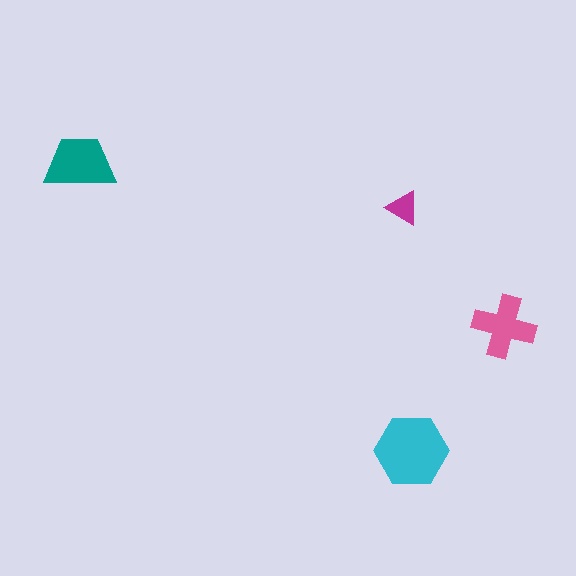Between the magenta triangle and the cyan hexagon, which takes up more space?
The cyan hexagon.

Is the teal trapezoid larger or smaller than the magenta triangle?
Larger.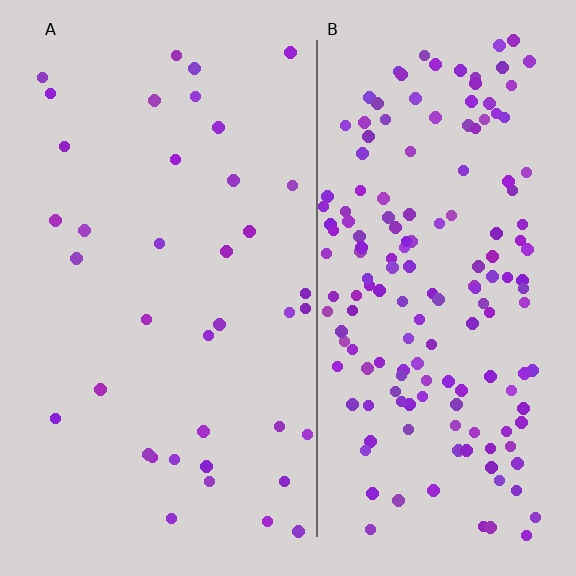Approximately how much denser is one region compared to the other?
Approximately 4.4× — region B over region A.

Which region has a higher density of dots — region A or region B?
B (the right).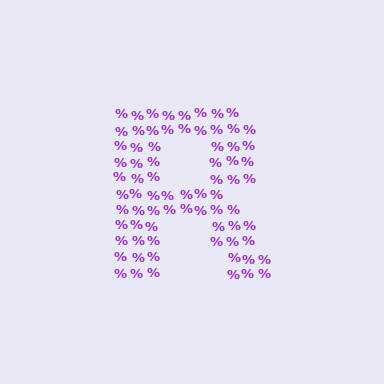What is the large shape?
The large shape is the letter R.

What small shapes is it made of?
It is made of small percent signs.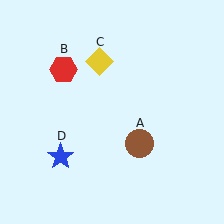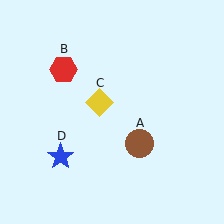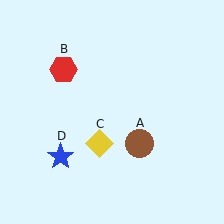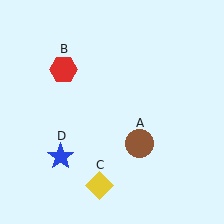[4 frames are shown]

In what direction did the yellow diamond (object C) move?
The yellow diamond (object C) moved down.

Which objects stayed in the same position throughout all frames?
Brown circle (object A) and red hexagon (object B) and blue star (object D) remained stationary.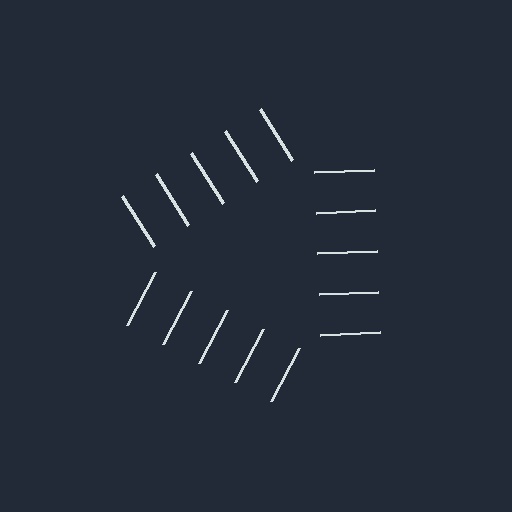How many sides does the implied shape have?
3 sides — the line-ends trace a triangle.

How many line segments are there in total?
15 — 5 along each of the 3 edges.